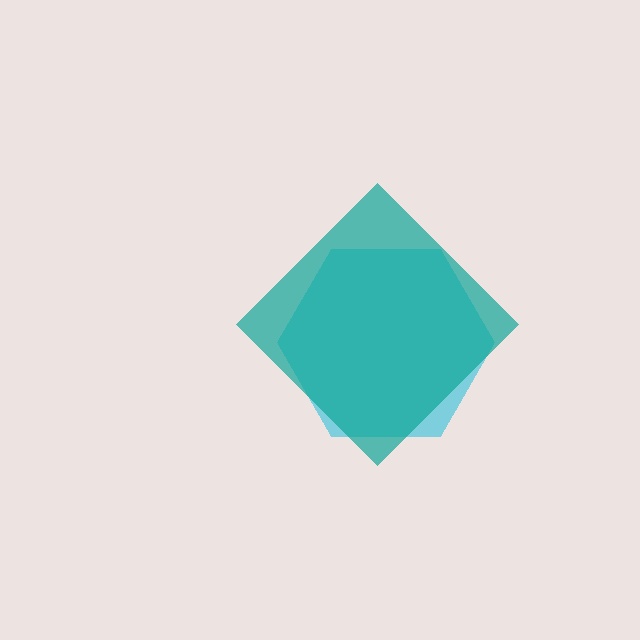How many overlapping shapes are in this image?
There are 2 overlapping shapes in the image.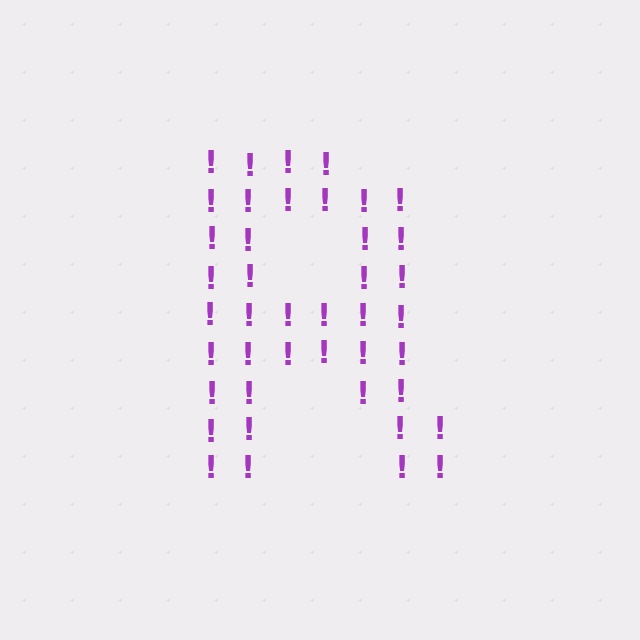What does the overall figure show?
The overall figure shows the letter R.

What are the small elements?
The small elements are exclamation marks.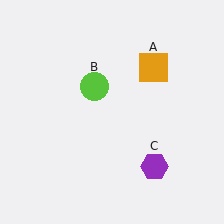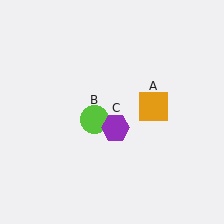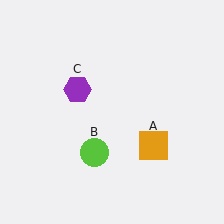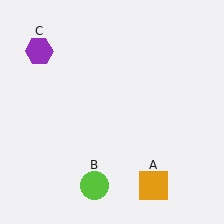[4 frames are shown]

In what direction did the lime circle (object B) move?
The lime circle (object B) moved down.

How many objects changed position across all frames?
3 objects changed position: orange square (object A), lime circle (object B), purple hexagon (object C).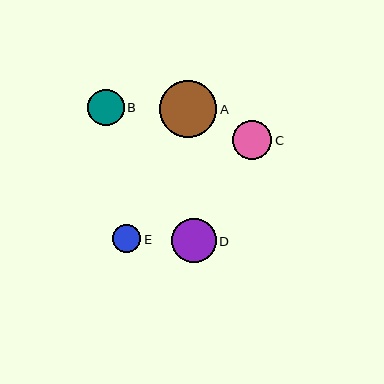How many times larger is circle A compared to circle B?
Circle A is approximately 1.6 times the size of circle B.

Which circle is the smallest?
Circle E is the smallest with a size of approximately 29 pixels.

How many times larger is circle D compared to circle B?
Circle D is approximately 1.2 times the size of circle B.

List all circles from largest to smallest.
From largest to smallest: A, D, C, B, E.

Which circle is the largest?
Circle A is the largest with a size of approximately 57 pixels.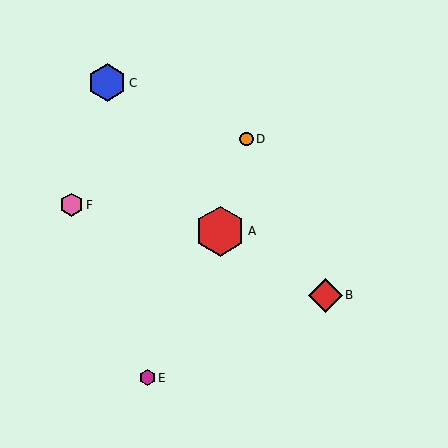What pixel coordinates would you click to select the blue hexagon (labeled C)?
Click at (107, 83) to select the blue hexagon C.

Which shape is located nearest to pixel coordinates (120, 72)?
The blue hexagon (labeled C) at (107, 83) is nearest to that location.